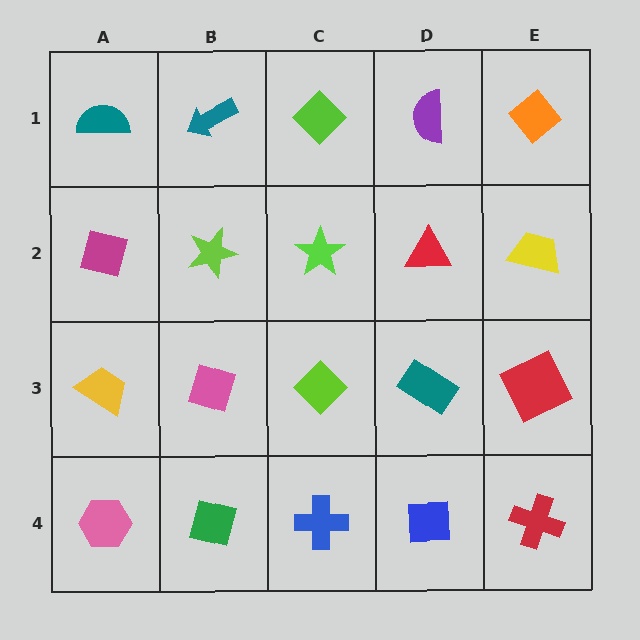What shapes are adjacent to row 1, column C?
A lime star (row 2, column C), a teal arrow (row 1, column B), a purple semicircle (row 1, column D).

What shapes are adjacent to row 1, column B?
A lime star (row 2, column B), a teal semicircle (row 1, column A), a lime diamond (row 1, column C).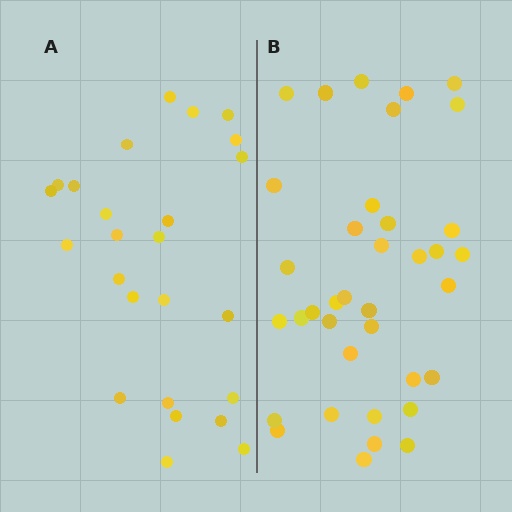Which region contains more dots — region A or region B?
Region B (the right region) has more dots.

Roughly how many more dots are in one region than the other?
Region B has roughly 12 or so more dots than region A.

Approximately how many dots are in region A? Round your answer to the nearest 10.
About 20 dots. (The exact count is 25, which rounds to 20.)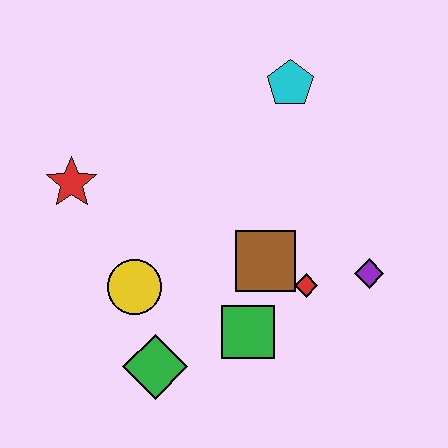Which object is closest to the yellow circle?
The green diamond is closest to the yellow circle.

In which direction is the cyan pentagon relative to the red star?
The cyan pentagon is to the right of the red star.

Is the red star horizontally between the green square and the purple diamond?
No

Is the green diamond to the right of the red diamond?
No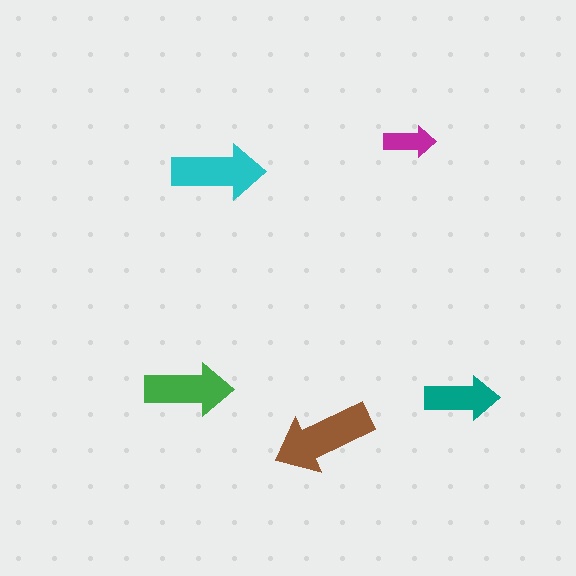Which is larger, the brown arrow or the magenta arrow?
The brown one.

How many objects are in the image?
There are 5 objects in the image.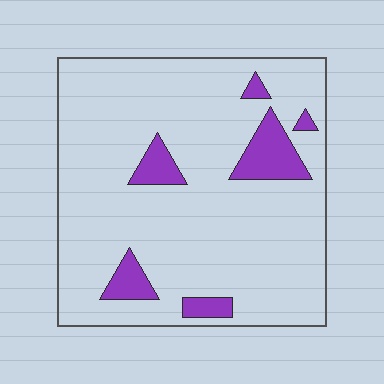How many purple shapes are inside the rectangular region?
6.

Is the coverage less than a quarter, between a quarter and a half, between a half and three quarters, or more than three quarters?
Less than a quarter.